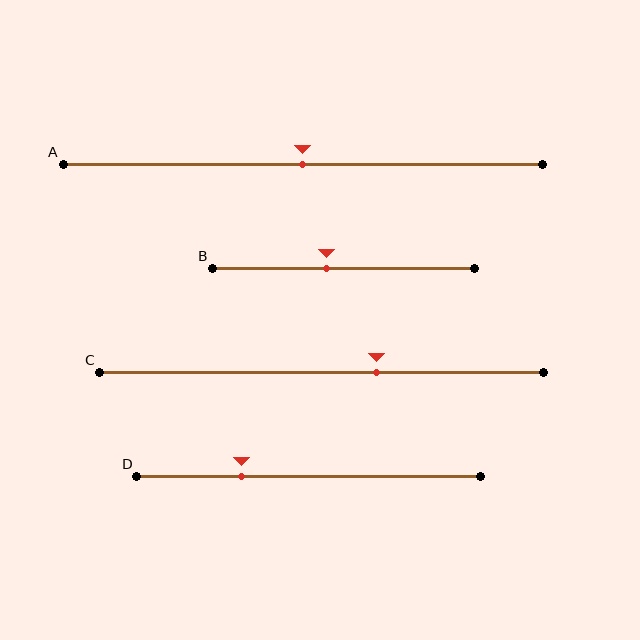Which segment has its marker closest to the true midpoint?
Segment A has its marker closest to the true midpoint.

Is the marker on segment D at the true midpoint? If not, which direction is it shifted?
No, the marker on segment D is shifted to the left by about 20% of the segment length.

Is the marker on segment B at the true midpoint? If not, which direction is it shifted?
No, the marker on segment B is shifted to the left by about 7% of the segment length.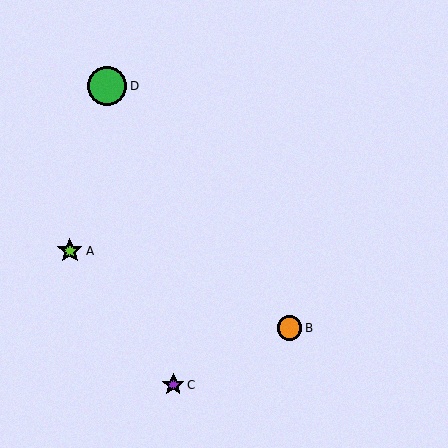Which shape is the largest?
The green circle (labeled D) is the largest.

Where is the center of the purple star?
The center of the purple star is at (173, 385).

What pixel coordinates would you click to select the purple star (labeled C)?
Click at (173, 385) to select the purple star C.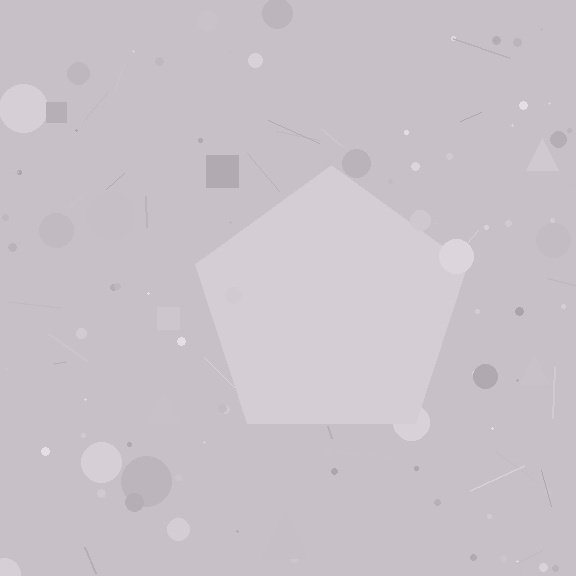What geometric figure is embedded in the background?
A pentagon is embedded in the background.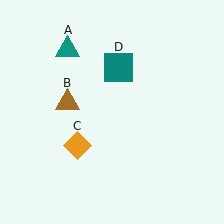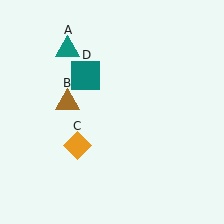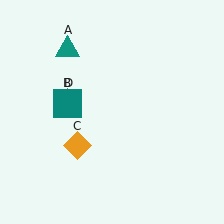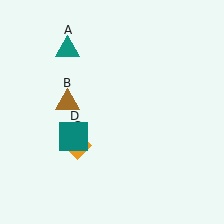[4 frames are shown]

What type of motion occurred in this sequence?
The teal square (object D) rotated counterclockwise around the center of the scene.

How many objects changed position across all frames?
1 object changed position: teal square (object D).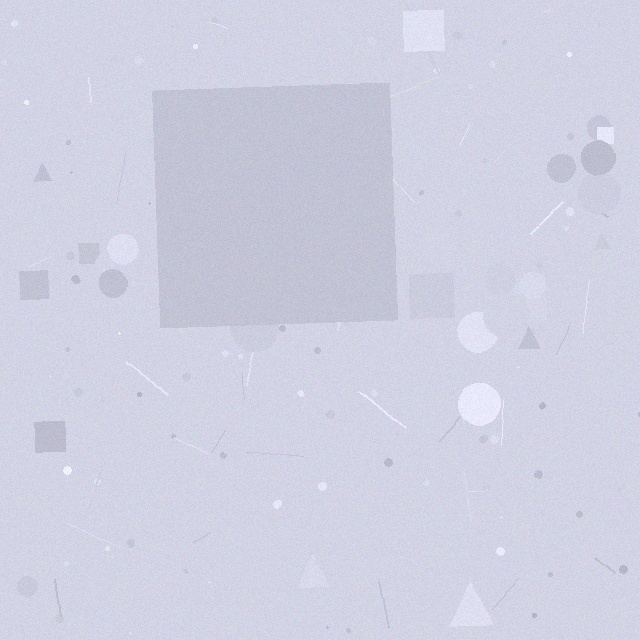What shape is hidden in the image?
A square is hidden in the image.